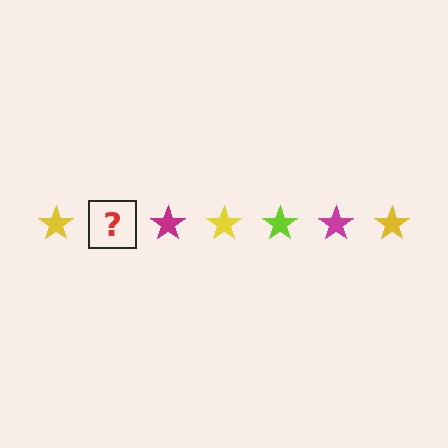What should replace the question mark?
The question mark should be replaced with a lime star.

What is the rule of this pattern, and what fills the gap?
The rule is that the pattern cycles through yellow, lime, magenta stars. The gap should be filled with a lime star.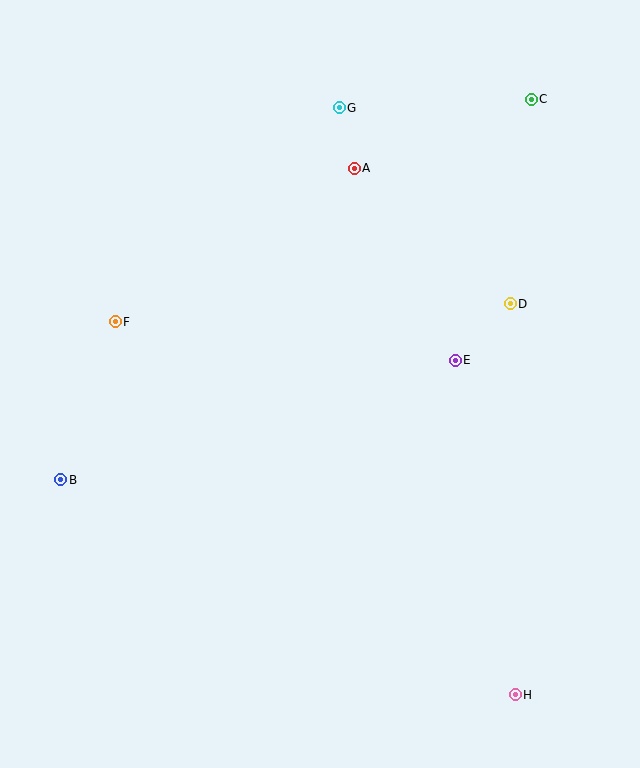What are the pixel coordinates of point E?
Point E is at (455, 360).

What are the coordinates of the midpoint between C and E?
The midpoint between C and E is at (493, 230).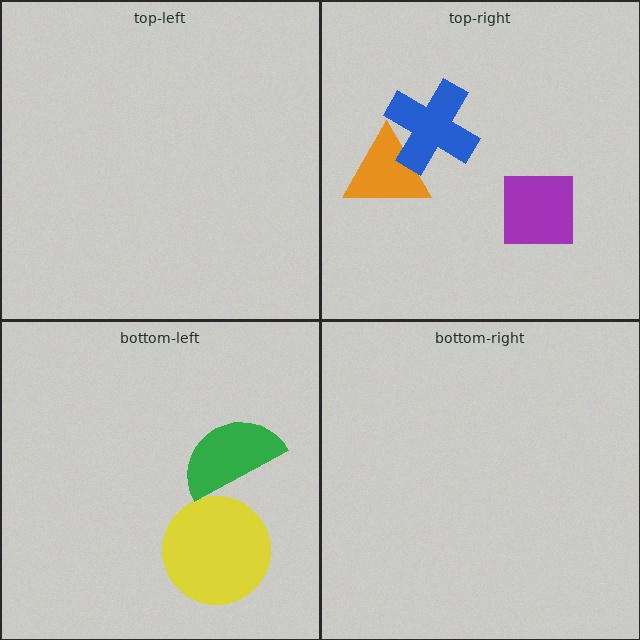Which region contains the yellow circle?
The bottom-left region.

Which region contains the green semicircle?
The bottom-left region.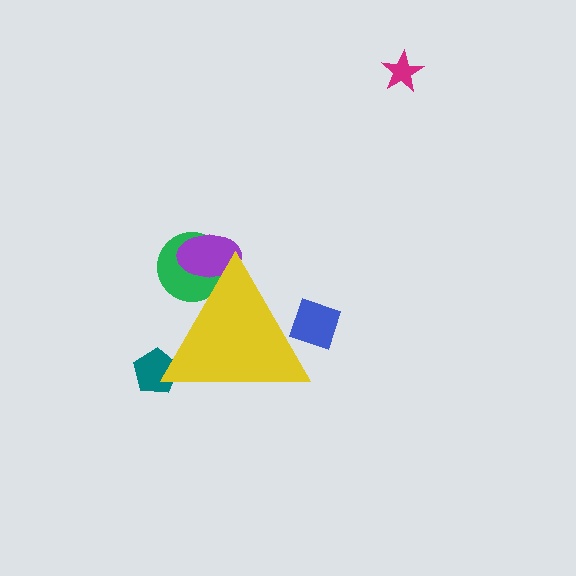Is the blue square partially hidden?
Yes, the blue square is partially hidden behind the yellow triangle.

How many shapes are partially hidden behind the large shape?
4 shapes are partially hidden.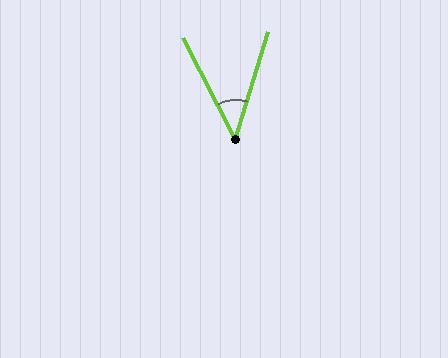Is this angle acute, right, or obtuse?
It is acute.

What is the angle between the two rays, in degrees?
Approximately 44 degrees.